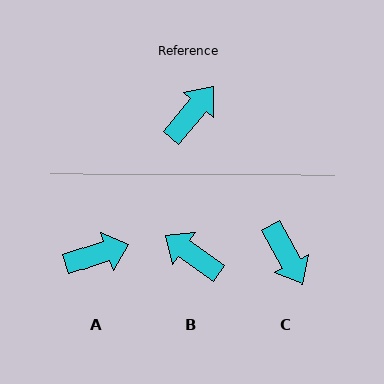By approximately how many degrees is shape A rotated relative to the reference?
Approximately 32 degrees clockwise.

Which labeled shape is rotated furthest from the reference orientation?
C, about 111 degrees away.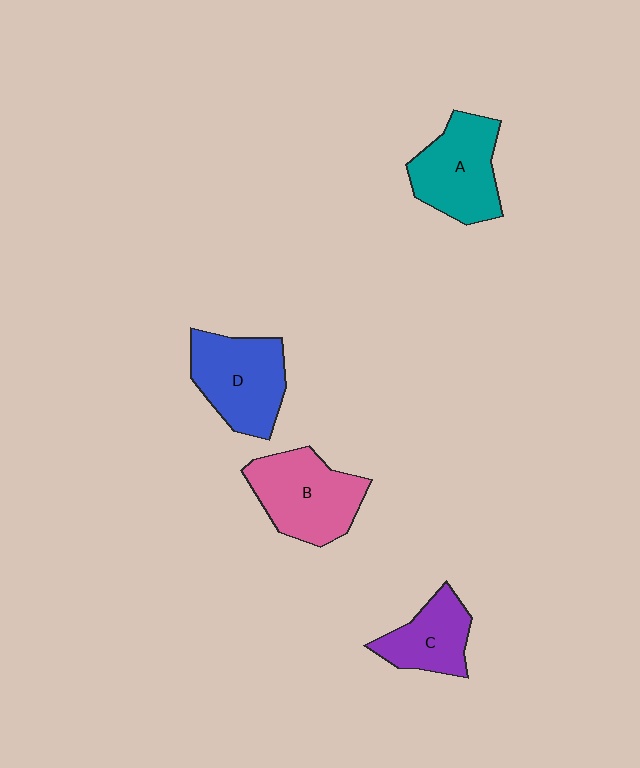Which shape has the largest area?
Shape B (pink).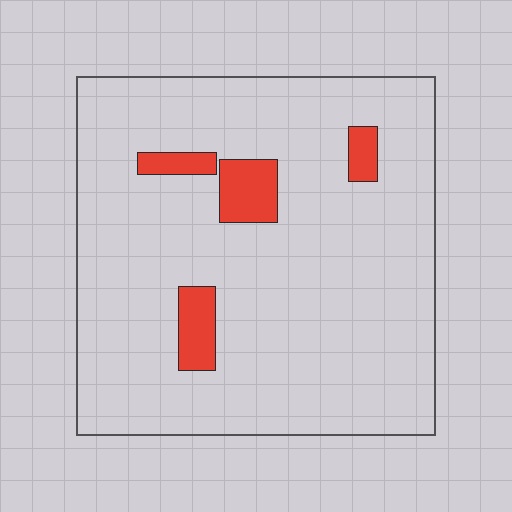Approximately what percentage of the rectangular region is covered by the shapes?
Approximately 10%.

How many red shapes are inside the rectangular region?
4.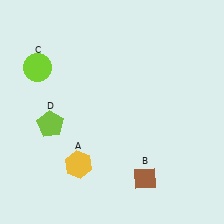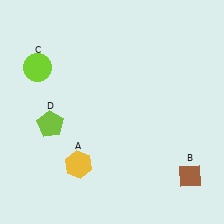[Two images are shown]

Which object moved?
The brown diamond (B) moved right.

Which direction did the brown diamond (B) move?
The brown diamond (B) moved right.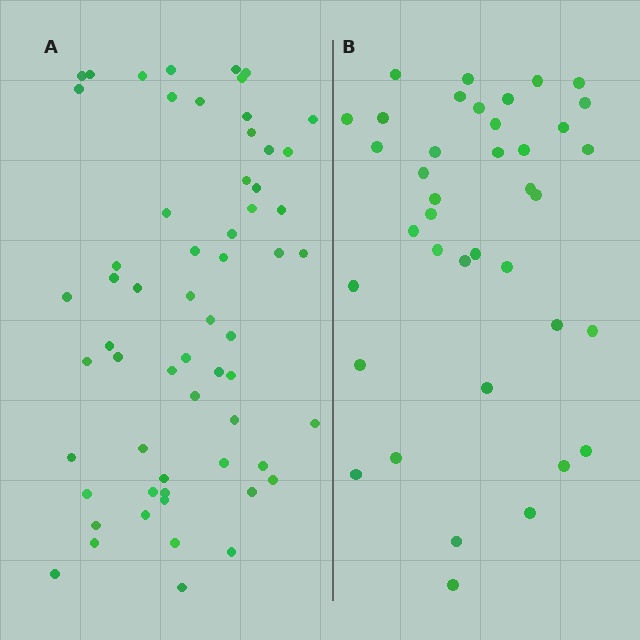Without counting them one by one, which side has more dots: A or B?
Region A (the left region) has more dots.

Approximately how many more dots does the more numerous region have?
Region A has approximately 20 more dots than region B.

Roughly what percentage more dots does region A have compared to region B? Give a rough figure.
About 55% more.